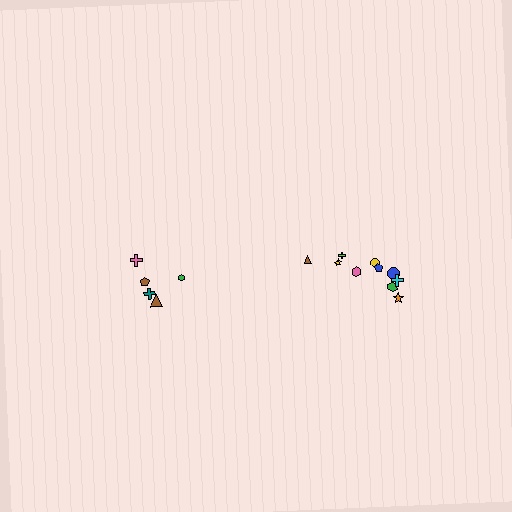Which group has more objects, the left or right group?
The right group.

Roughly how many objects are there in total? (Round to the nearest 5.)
Roughly 15 objects in total.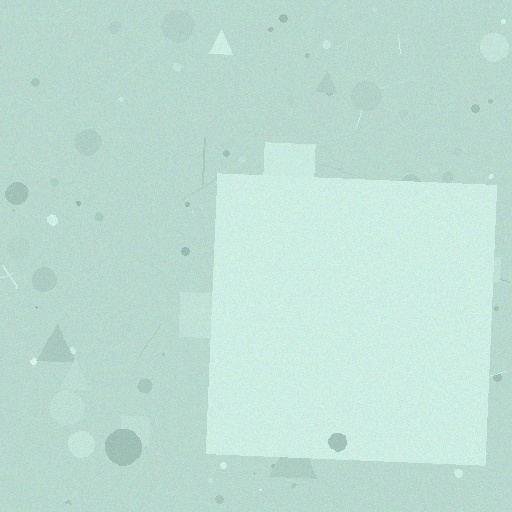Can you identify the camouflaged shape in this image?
The camouflaged shape is a square.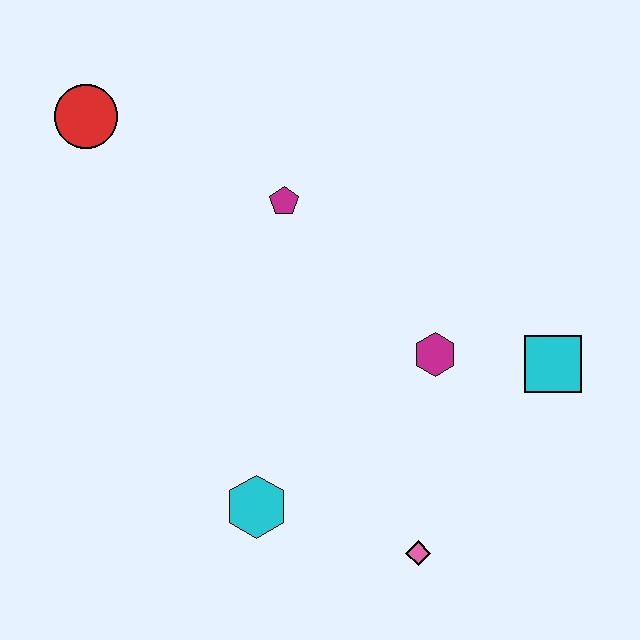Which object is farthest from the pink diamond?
The red circle is farthest from the pink diamond.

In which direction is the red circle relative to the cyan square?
The red circle is to the left of the cyan square.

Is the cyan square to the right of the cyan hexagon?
Yes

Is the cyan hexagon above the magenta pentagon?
No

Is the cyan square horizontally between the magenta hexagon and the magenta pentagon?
No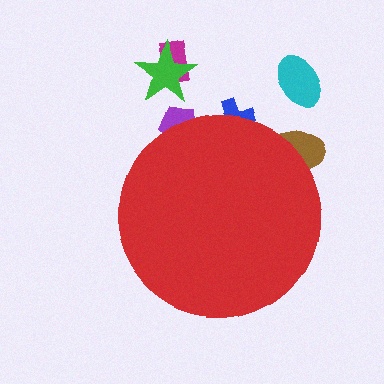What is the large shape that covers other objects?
A red circle.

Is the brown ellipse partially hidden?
Yes, the brown ellipse is partially hidden behind the red circle.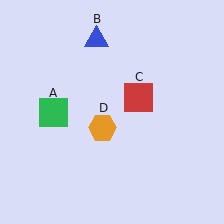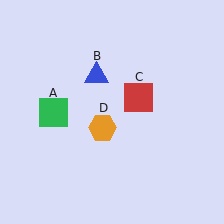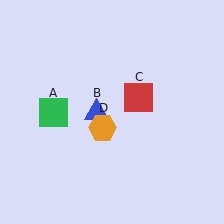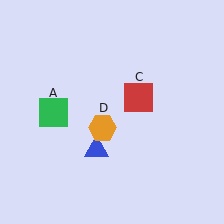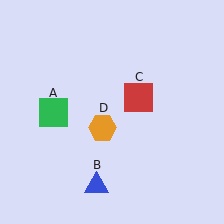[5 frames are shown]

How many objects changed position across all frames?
1 object changed position: blue triangle (object B).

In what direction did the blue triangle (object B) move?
The blue triangle (object B) moved down.